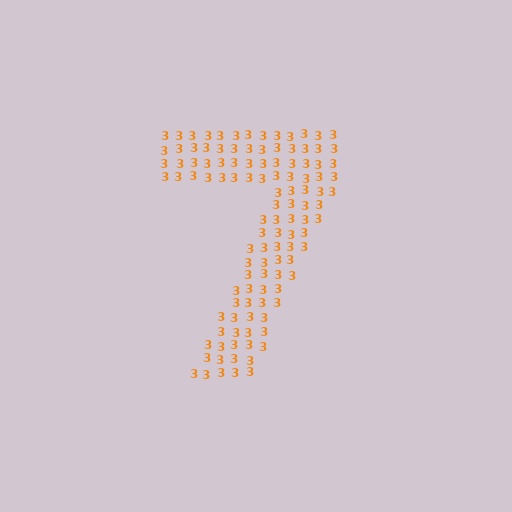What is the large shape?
The large shape is the digit 7.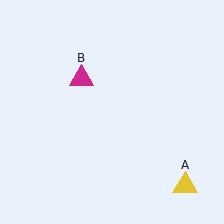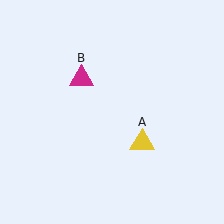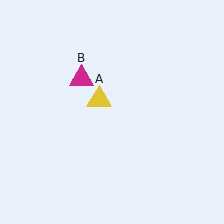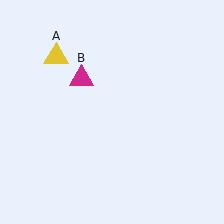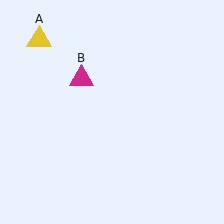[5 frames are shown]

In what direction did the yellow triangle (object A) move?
The yellow triangle (object A) moved up and to the left.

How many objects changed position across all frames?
1 object changed position: yellow triangle (object A).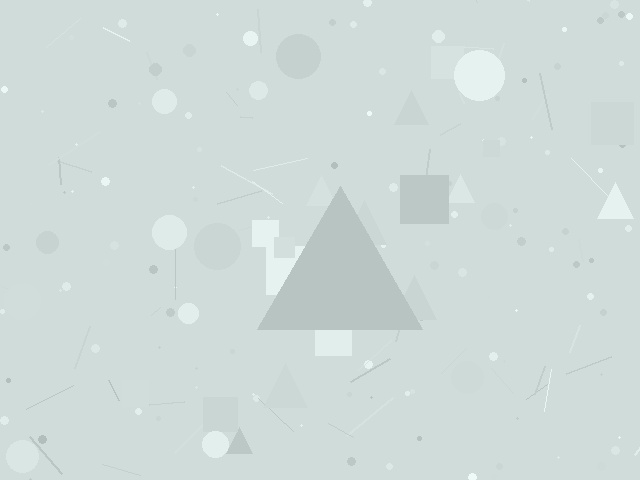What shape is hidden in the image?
A triangle is hidden in the image.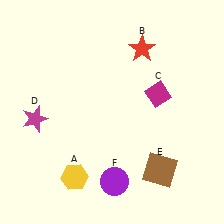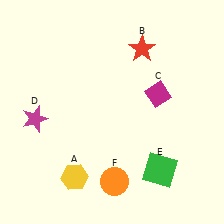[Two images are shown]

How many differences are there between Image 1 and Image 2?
There are 2 differences between the two images.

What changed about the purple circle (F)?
In Image 1, F is purple. In Image 2, it changed to orange.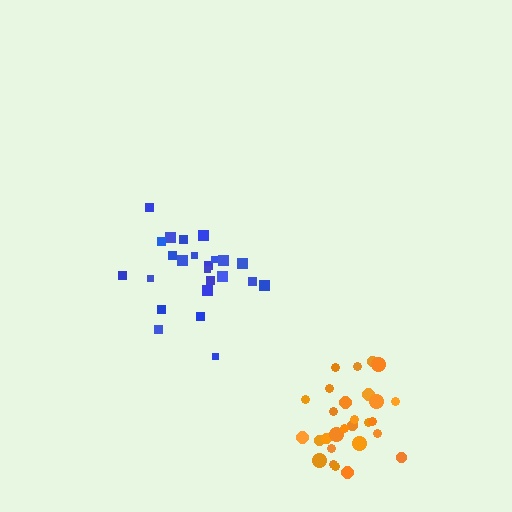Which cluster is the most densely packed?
Orange.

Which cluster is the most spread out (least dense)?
Blue.